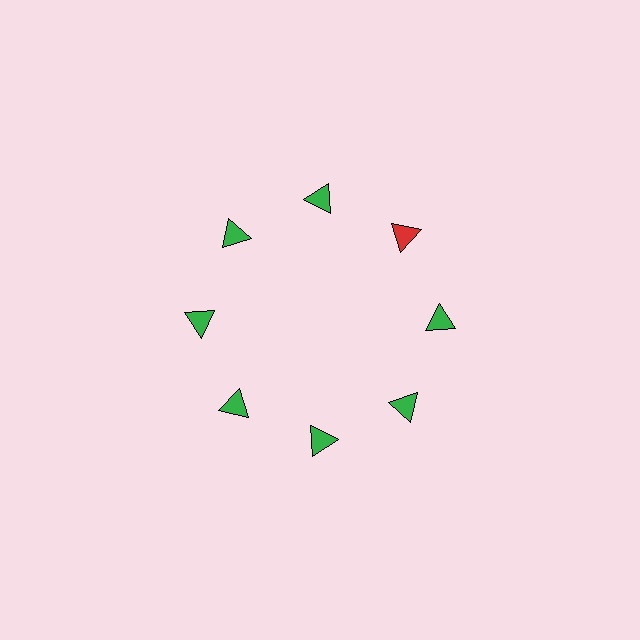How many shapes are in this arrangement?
There are 8 shapes arranged in a ring pattern.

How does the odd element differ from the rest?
It has a different color: red instead of green.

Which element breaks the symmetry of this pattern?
The red triangle at roughly the 2 o'clock position breaks the symmetry. All other shapes are green triangles.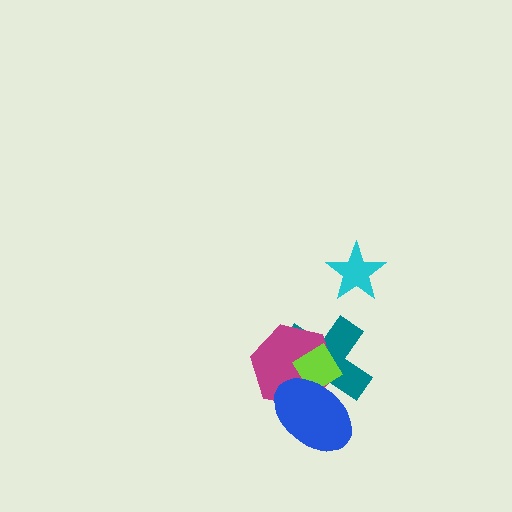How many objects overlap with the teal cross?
3 objects overlap with the teal cross.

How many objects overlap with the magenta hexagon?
3 objects overlap with the magenta hexagon.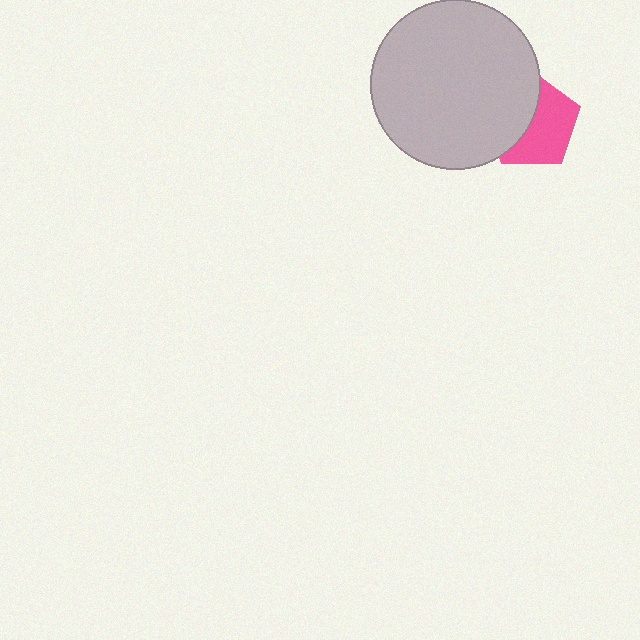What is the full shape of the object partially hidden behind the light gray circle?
The partially hidden object is a pink pentagon.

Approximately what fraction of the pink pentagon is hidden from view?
Roughly 46% of the pink pentagon is hidden behind the light gray circle.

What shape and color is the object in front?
The object in front is a light gray circle.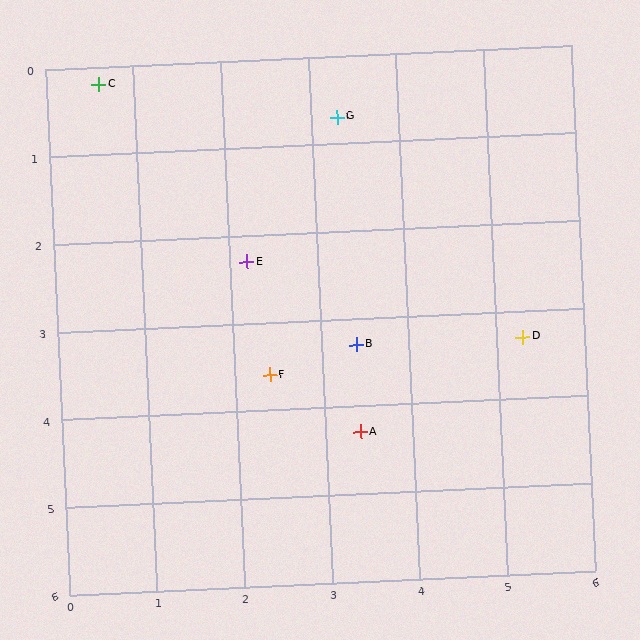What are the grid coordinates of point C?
Point C is at approximately (0.6, 0.2).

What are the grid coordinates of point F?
Point F is at approximately (2.4, 3.6).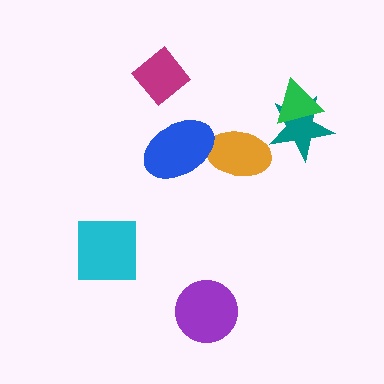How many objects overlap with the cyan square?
0 objects overlap with the cyan square.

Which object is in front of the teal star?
The green triangle is in front of the teal star.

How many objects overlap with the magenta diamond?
0 objects overlap with the magenta diamond.